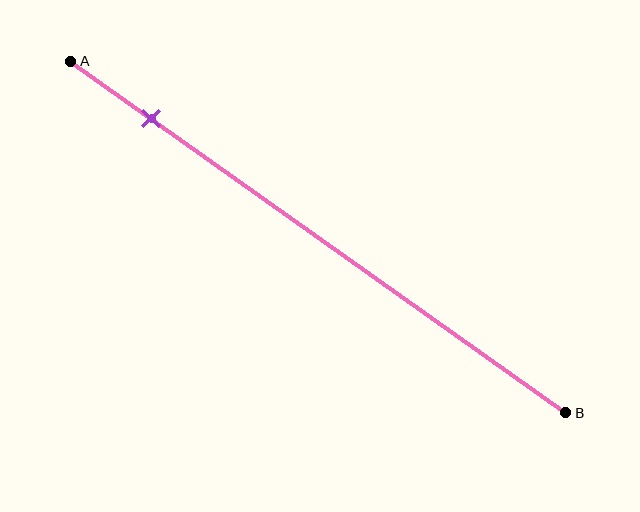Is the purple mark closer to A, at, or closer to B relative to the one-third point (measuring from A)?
The purple mark is closer to point A than the one-third point of segment AB.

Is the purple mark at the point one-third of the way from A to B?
No, the mark is at about 15% from A, not at the 33% one-third point.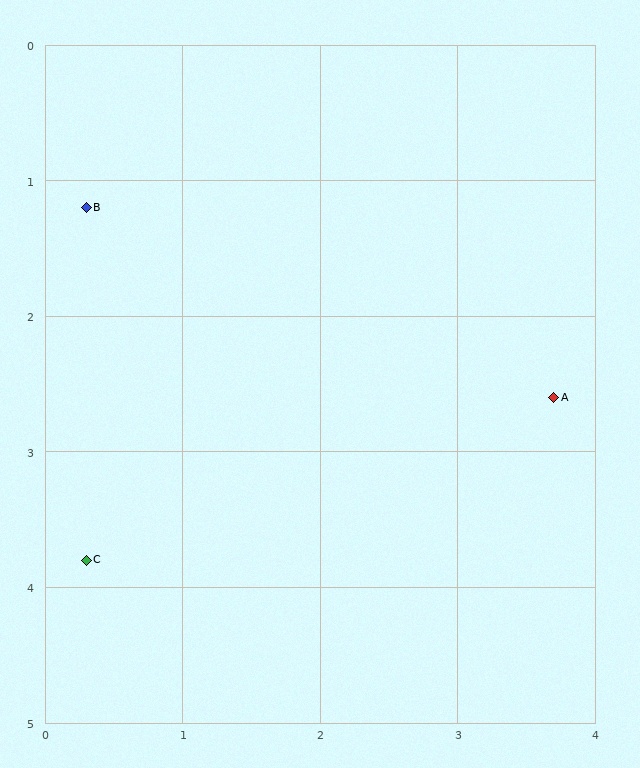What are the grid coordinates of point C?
Point C is at approximately (0.3, 3.8).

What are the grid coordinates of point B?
Point B is at approximately (0.3, 1.2).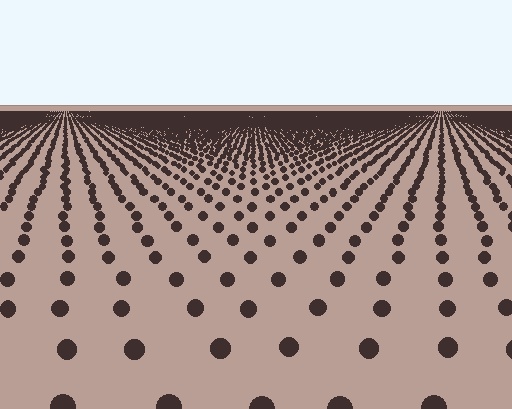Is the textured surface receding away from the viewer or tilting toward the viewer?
The surface is receding away from the viewer. Texture elements get smaller and denser toward the top.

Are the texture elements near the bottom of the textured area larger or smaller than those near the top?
Larger. Near the bottom, elements are closer to the viewer and appear at a bigger on-screen size.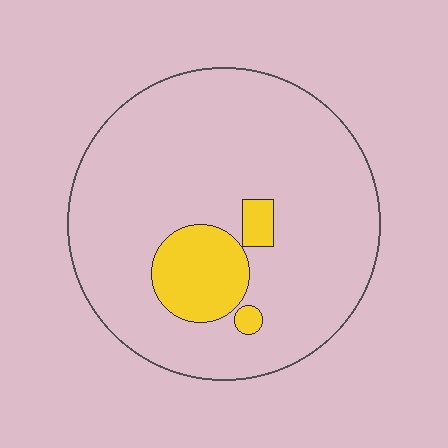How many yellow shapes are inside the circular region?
3.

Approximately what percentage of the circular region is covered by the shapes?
Approximately 15%.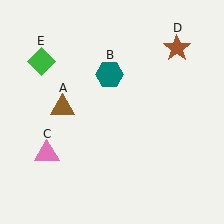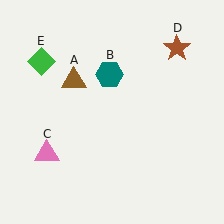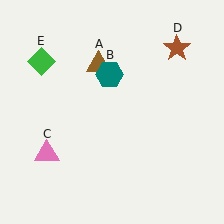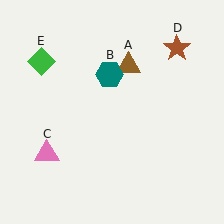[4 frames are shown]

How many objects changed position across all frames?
1 object changed position: brown triangle (object A).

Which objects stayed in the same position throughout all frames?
Teal hexagon (object B) and pink triangle (object C) and brown star (object D) and green diamond (object E) remained stationary.